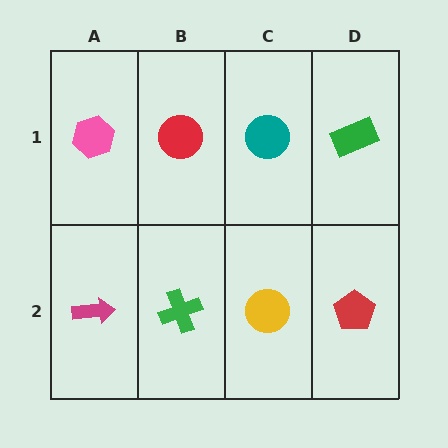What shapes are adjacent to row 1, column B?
A green cross (row 2, column B), a pink hexagon (row 1, column A), a teal circle (row 1, column C).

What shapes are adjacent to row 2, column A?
A pink hexagon (row 1, column A), a green cross (row 2, column B).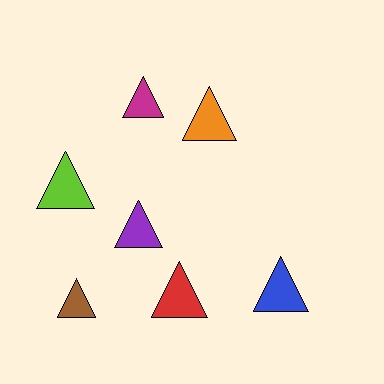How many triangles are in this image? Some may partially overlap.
There are 7 triangles.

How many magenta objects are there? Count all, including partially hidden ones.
There is 1 magenta object.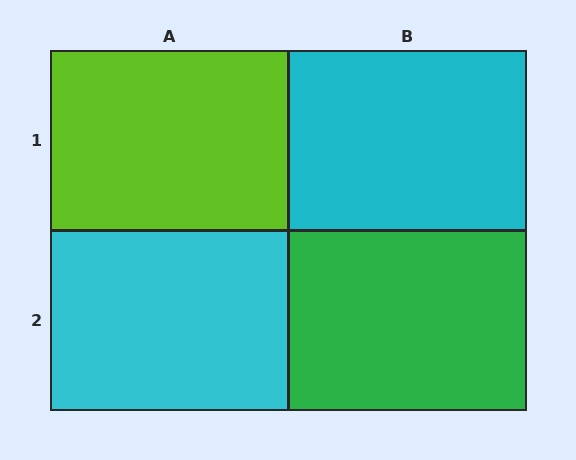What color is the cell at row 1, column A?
Lime.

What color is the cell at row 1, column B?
Cyan.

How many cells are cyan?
2 cells are cyan.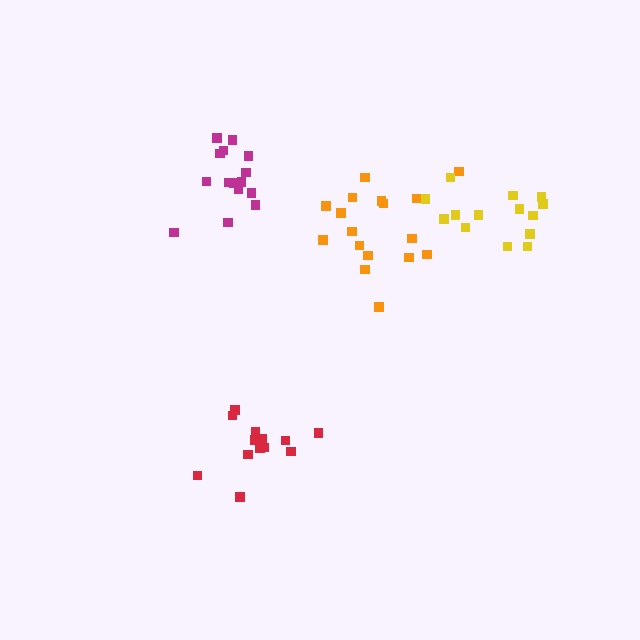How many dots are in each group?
Group 1: 17 dots, Group 2: 16 dots, Group 3: 13 dots, Group 4: 14 dots (60 total).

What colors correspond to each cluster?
The clusters are colored: orange, magenta, red, yellow.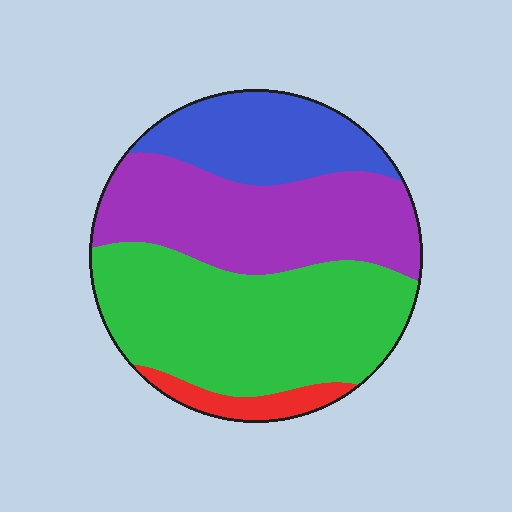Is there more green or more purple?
Green.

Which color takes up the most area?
Green, at roughly 40%.